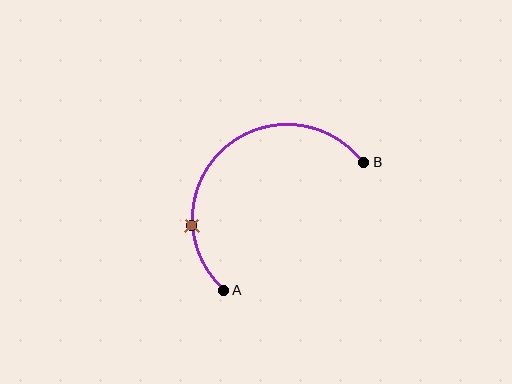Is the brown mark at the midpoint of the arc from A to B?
No. The brown mark lies on the arc but is closer to endpoint A. The arc midpoint would be at the point on the curve equidistant along the arc from both A and B.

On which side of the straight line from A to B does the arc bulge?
The arc bulges above and to the left of the straight line connecting A and B.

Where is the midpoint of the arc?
The arc midpoint is the point on the curve farthest from the straight line joining A and B. It sits above and to the left of that line.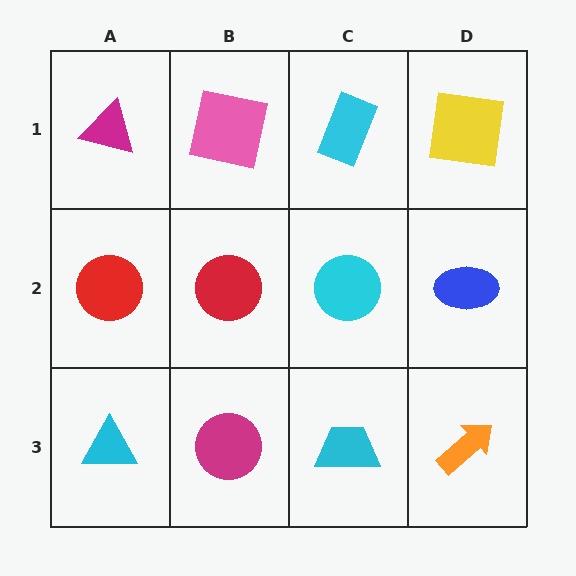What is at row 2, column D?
A blue ellipse.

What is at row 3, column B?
A magenta circle.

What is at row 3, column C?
A cyan trapezoid.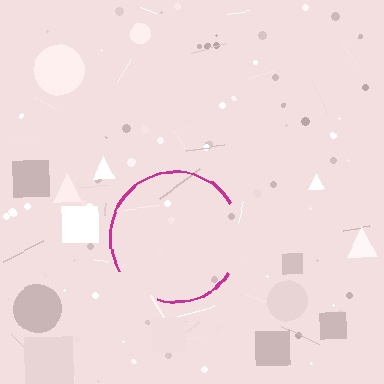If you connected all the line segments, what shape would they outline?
They would outline a circle.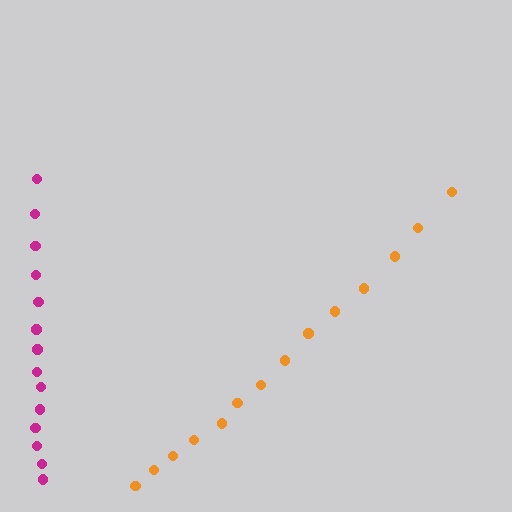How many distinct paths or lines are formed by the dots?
There are 2 distinct paths.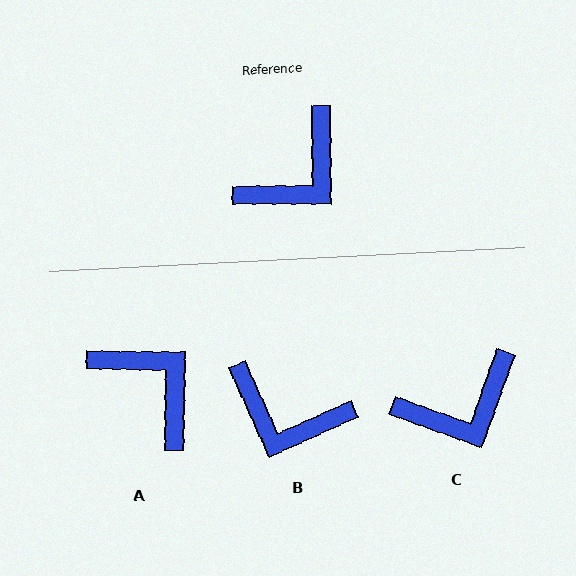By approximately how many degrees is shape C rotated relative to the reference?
Approximately 20 degrees clockwise.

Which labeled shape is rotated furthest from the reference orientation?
A, about 88 degrees away.